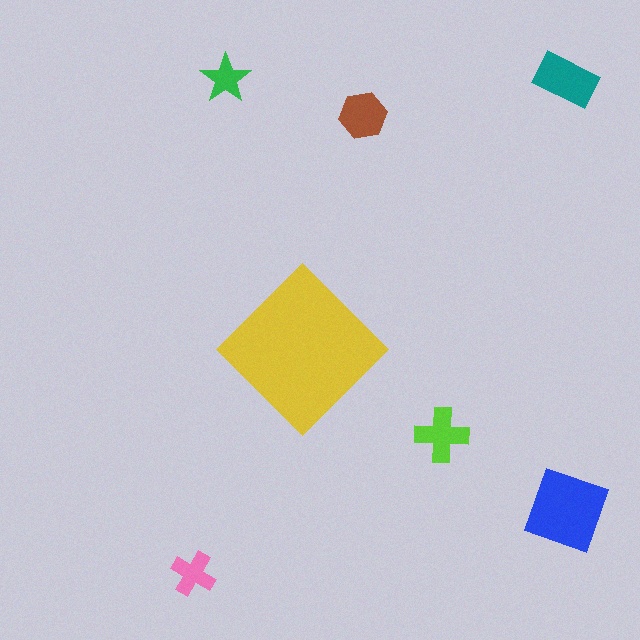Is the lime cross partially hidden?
No, the lime cross is fully visible.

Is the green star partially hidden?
No, the green star is fully visible.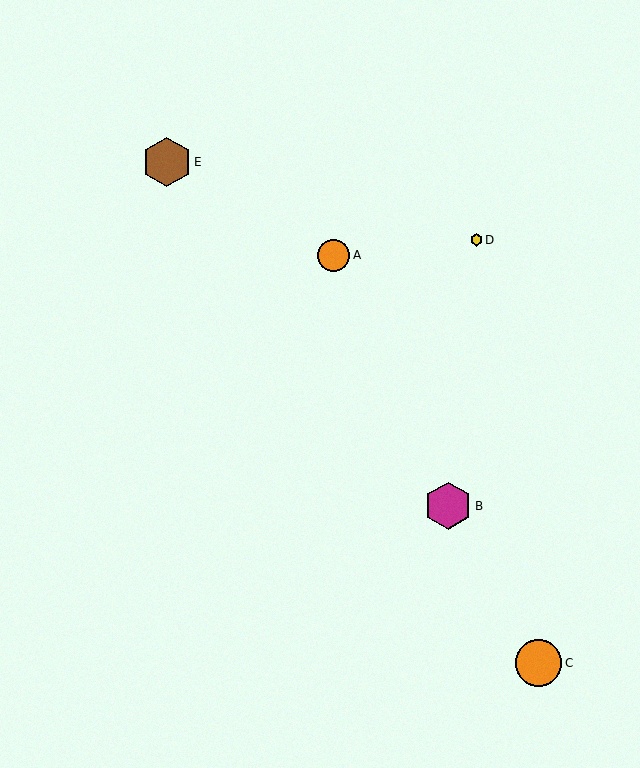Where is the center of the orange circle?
The center of the orange circle is at (539, 663).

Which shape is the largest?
The brown hexagon (labeled E) is the largest.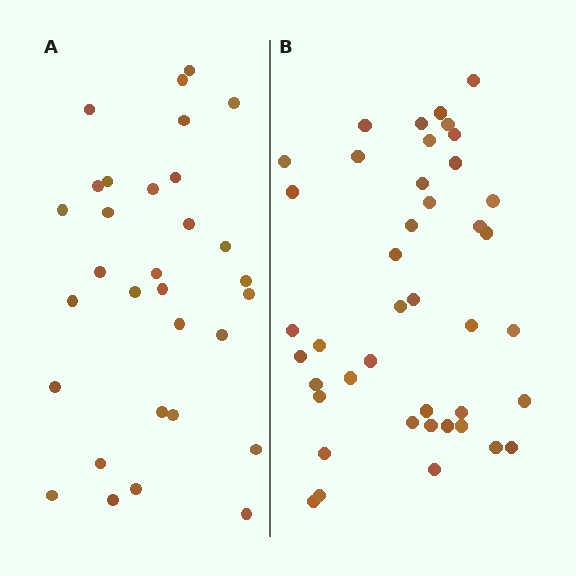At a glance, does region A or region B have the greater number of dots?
Region B (the right region) has more dots.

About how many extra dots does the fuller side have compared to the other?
Region B has roughly 12 or so more dots than region A.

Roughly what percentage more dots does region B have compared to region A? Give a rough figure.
About 35% more.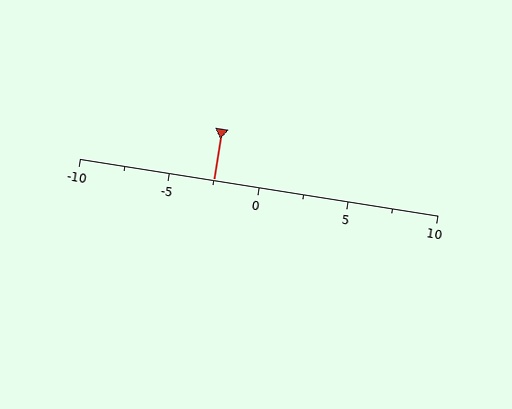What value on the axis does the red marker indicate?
The marker indicates approximately -2.5.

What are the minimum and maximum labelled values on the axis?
The axis runs from -10 to 10.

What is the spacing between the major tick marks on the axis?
The major ticks are spaced 5 apart.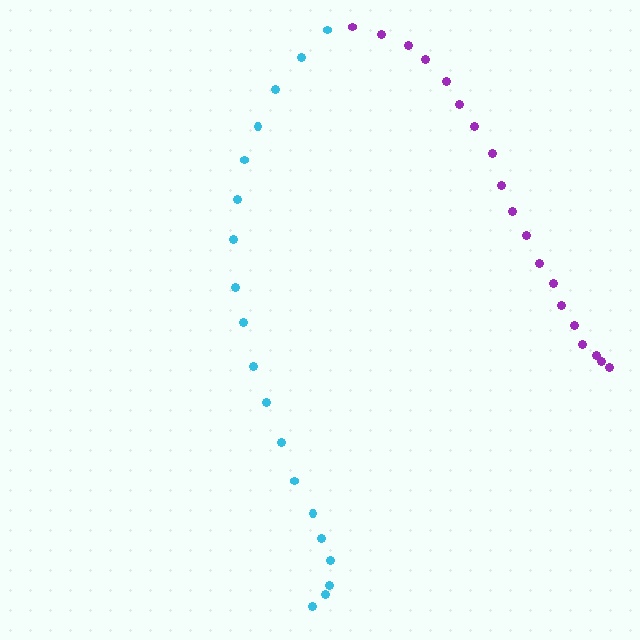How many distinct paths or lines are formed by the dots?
There are 2 distinct paths.